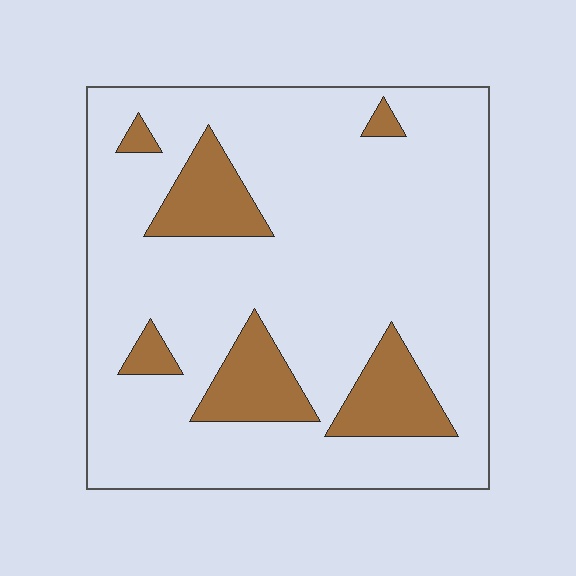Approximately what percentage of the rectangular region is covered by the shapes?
Approximately 15%.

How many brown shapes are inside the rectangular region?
6.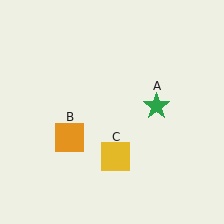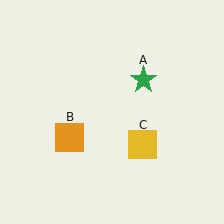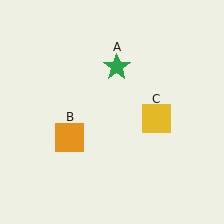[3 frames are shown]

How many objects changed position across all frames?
2 objects changed position: green star (object A), yellow square (object C).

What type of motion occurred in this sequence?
The green star (object A), yellow square (object C) rotated counterclockwise around the center of the scene.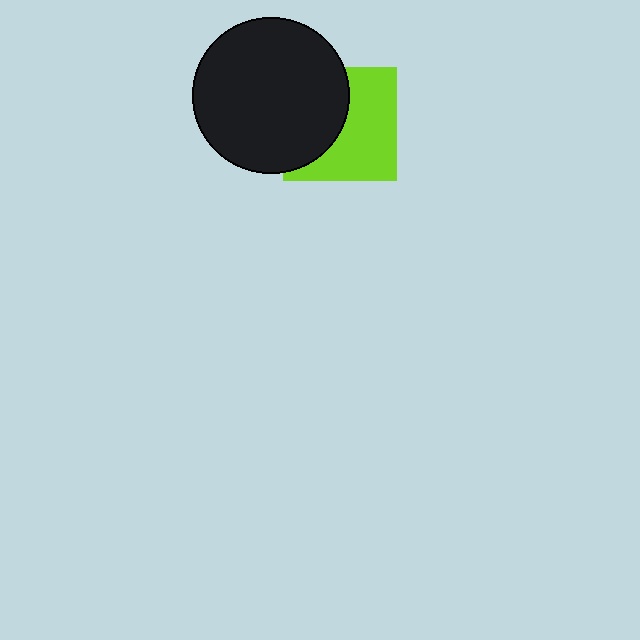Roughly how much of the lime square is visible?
About half of it is visible (roughly 56%).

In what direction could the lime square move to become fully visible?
The lime square could move right. That would shift it out from behind the black circle entirely.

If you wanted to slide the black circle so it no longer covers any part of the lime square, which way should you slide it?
Slide it left — that is the most direct way to separate the two shapes.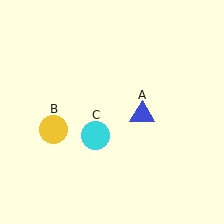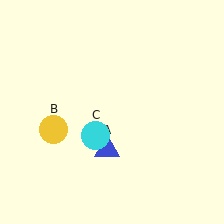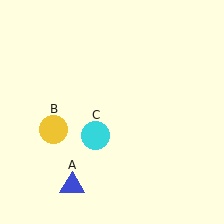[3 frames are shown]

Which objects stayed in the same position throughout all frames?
Yellow circle (object B) and cyan circle (object C) remained stationary.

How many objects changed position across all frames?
1 object changed position: blue triangle (object A).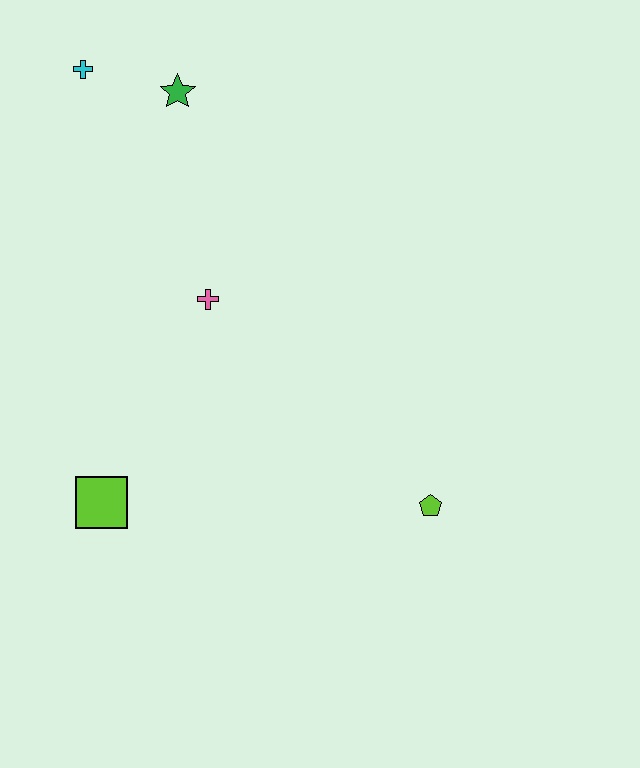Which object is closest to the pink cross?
The green star is closest to the pink cross.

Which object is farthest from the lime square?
The cyan cross is farthest from the lime square.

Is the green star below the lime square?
No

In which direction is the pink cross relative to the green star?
The pink cross is below the green star.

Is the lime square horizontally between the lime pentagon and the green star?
No